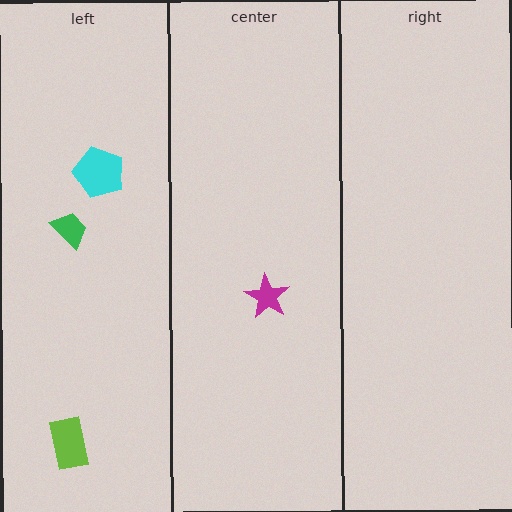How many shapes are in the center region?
1.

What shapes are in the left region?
The green trapezoid, the cyan pentagon, the lime rectangle.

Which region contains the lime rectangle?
The left region.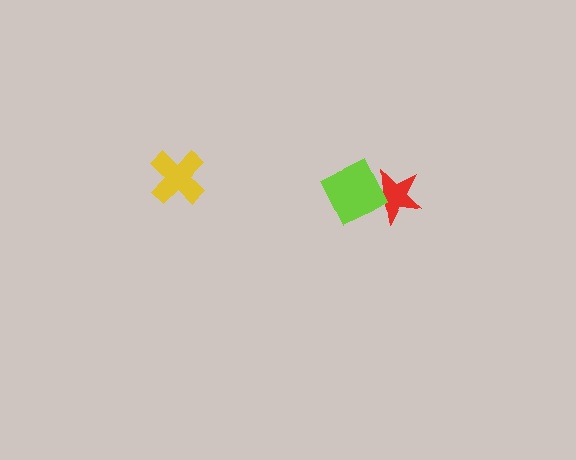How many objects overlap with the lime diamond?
1 object overlaps with the lime diamond.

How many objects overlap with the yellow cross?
0 objects overlap with the yellow cross.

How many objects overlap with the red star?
1 object overlaps with the red star.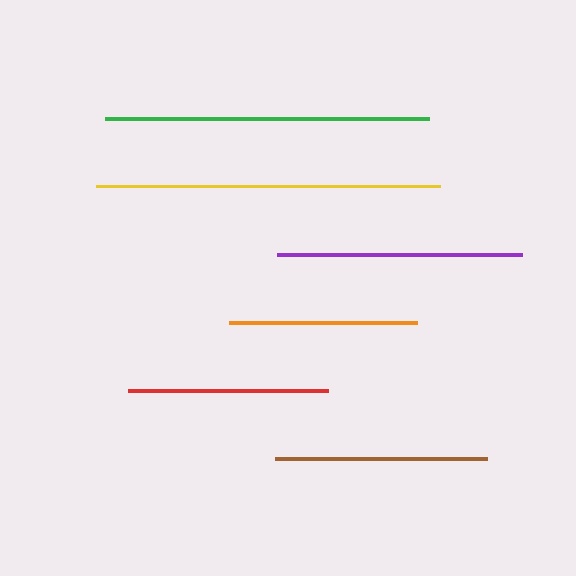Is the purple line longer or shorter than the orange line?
The purple line is longer than the orange line.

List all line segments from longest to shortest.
From longest to shortest: yellow, green, purple, brown, red, orange.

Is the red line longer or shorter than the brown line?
The brown line is longer than the red line.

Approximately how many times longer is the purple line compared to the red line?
The purple line is approximately 1.2 times the length of the red line.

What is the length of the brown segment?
The brown segment is approximately 213 pixels long.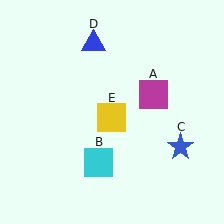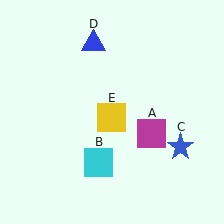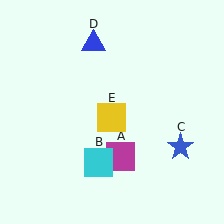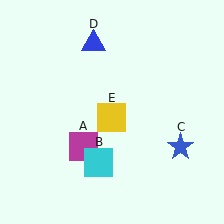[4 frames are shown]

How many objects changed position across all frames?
1 object changed position: magenta square (object A).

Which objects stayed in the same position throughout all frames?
Cyan square (object B) and blue star (object C) and blue triangle (object D) and yellow square (object E) remained stationary.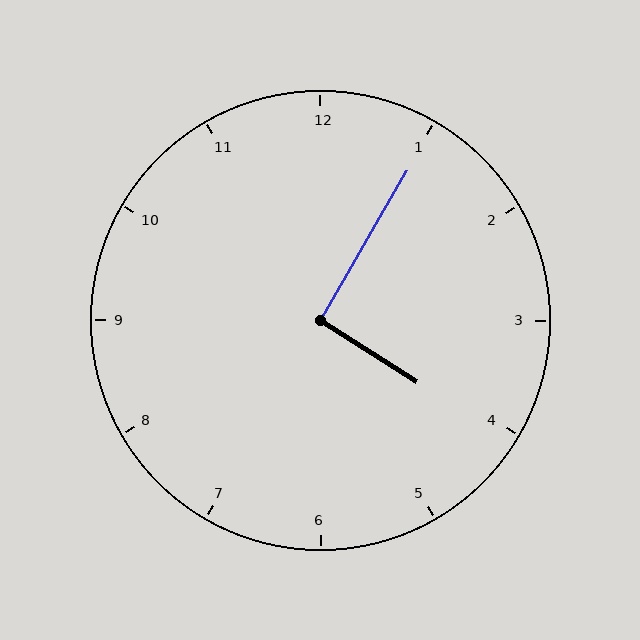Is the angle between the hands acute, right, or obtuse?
It is right.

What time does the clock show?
4:05.